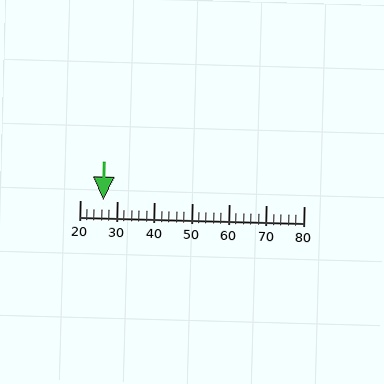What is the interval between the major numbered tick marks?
The major tick marks are spaced 10 units apart.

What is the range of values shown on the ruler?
The ruler shows values from 20 to 80.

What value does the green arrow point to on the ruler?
The green arrow points to approximately 26.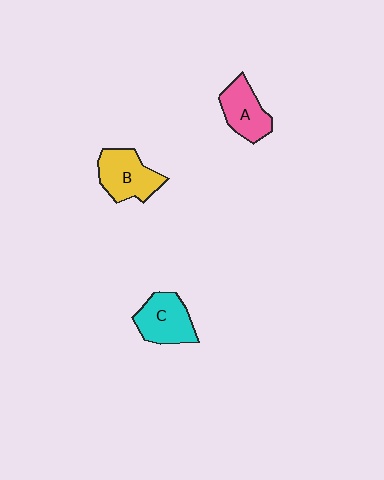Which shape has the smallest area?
Shape A (pink).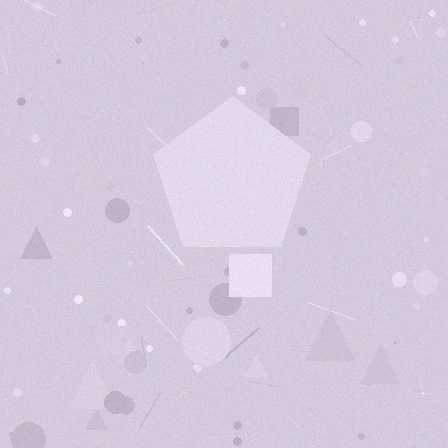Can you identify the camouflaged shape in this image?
The camouflaged shape is a pentagon.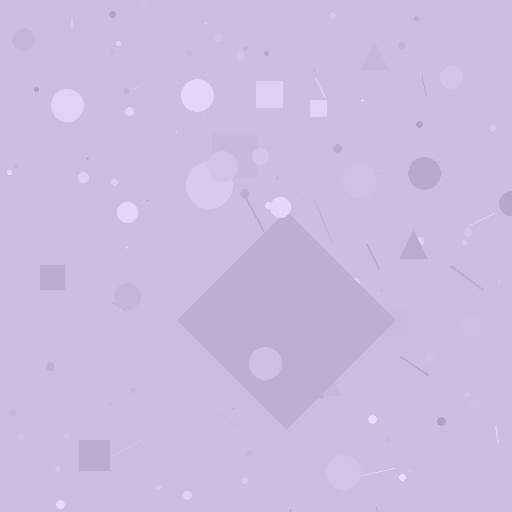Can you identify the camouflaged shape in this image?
The camouflaged shape is a diamond.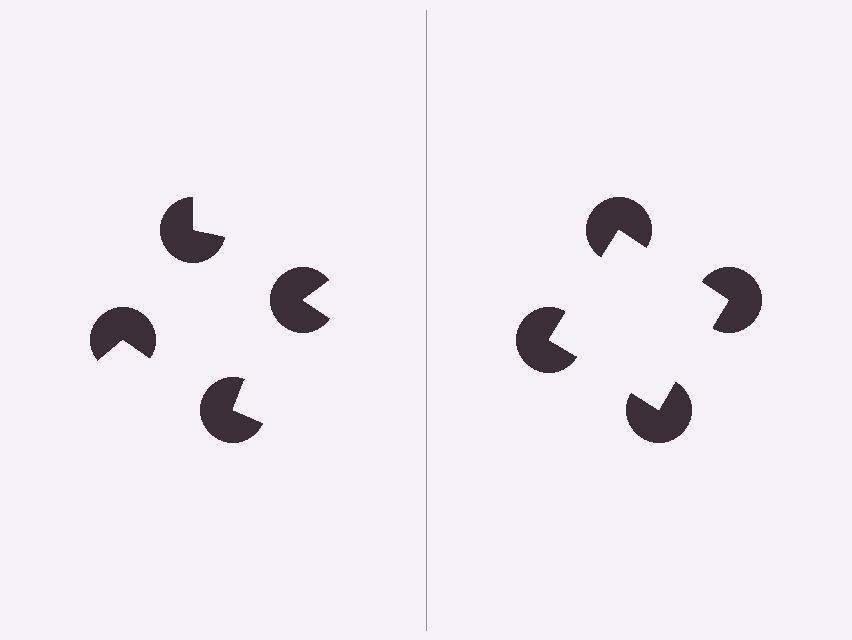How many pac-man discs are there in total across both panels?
8 — 4 on each side.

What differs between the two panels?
The pac-man discs are positioned identically on both sides; only the wedge orientations differ. On the right they align to a square; on the left they are misaligned.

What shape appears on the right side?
An illusory square.